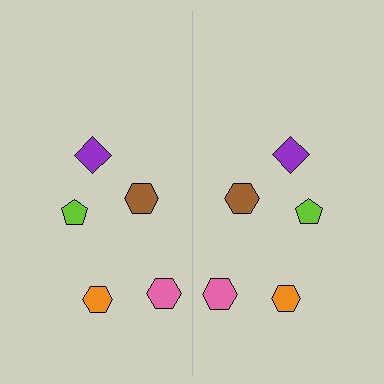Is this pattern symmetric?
Yes, this pattern has bilateral (reflection) symmetry.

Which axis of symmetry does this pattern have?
The pattern has a vertical axis of symmetry running through the center of the image.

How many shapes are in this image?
There are 10 shapes in this image.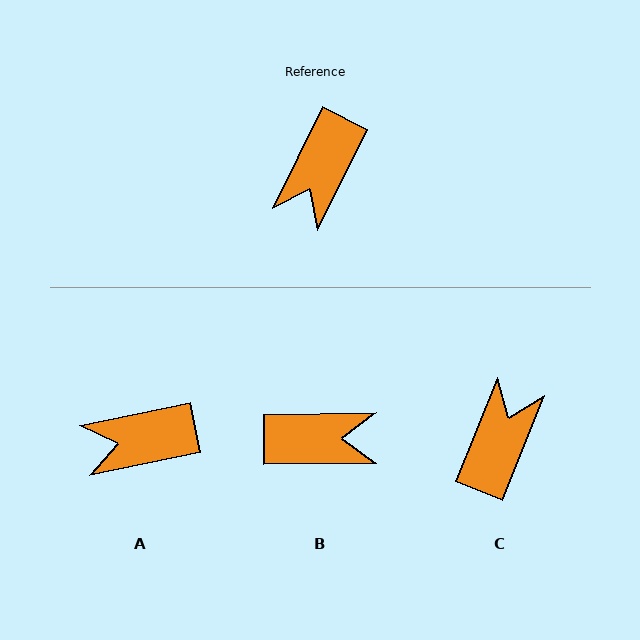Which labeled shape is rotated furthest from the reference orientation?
C, about 175 degrees away.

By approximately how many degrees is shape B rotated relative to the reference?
Approximately 117 degrees counter-clockwise.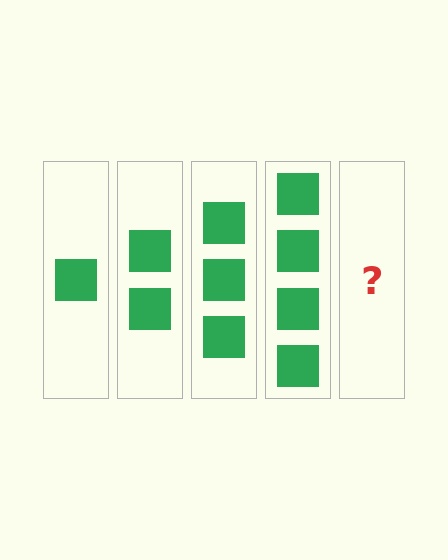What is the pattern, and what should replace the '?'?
The pattern is that each step adds one more square. The '?' should be 5 squares.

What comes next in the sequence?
The next element should be 5 squares.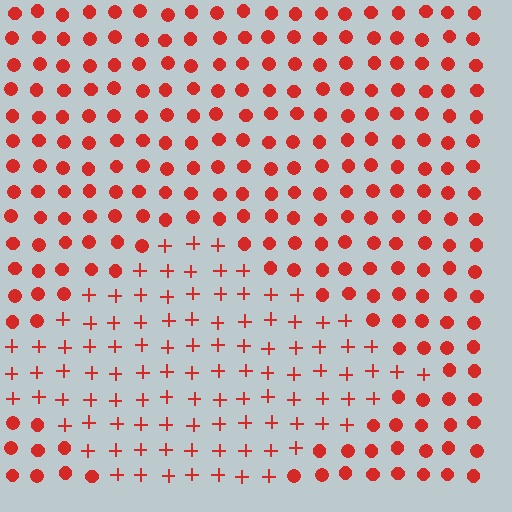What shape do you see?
I see a diamond.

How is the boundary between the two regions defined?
The boundary is defined by a change in element shape: plus signs inside vs. circles outside. All elements share the same color and spacing.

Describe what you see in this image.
The image is filled with small red elements arranged in a uniform grid. A diamond-shaped region contains plus signs, while the surrounding area contains circles. The boundary is defined purely by the change in element shape.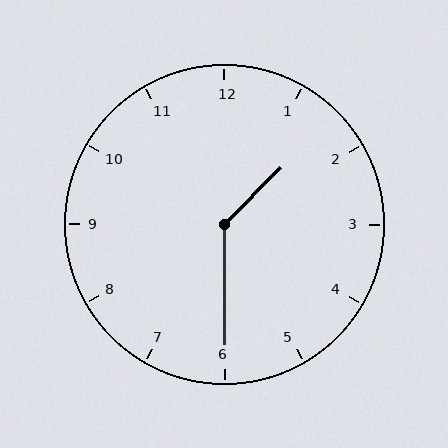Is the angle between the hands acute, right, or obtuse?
It is obtuse.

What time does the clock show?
1:30.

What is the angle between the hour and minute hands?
Approximately 135 degrees.